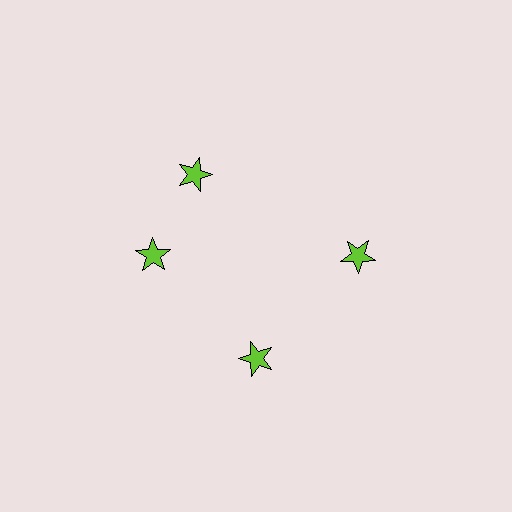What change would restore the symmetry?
The symmetry would be restored by rotating it back into even spacing with its neighbors so that all 4 stars sit at equal angles and equal distance from the center.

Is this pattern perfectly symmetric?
No. The 4 lime stars are arranged in a ring, but one element near the 12 o'clock position is rotated out of alignment along the ring, breaking the 4-fold rotational symmetry.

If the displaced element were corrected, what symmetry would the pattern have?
It would have 4-fold rotational symmetry — the pattern would map onto itself every 90 degrees.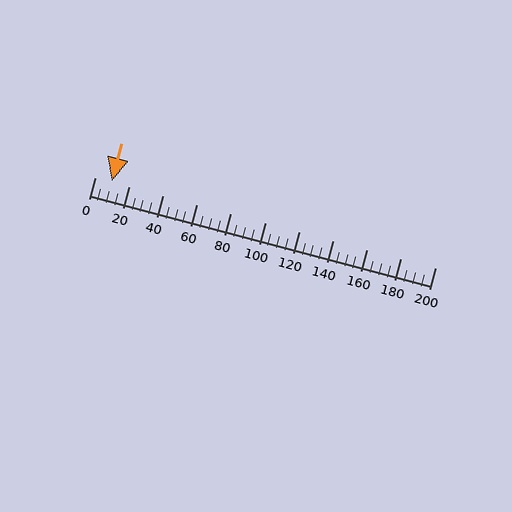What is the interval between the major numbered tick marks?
The major tick marks are spaced 20 units apart.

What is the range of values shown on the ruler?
The ruler shows values from 0 to 200.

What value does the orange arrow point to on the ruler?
The orange arrow points to approximately 10.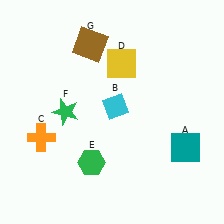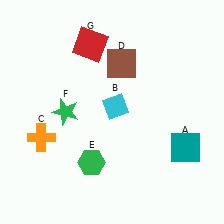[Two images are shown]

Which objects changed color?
D changed from yellow to brown. G changed from brown to red.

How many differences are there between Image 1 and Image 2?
There are 2 differences between the two images.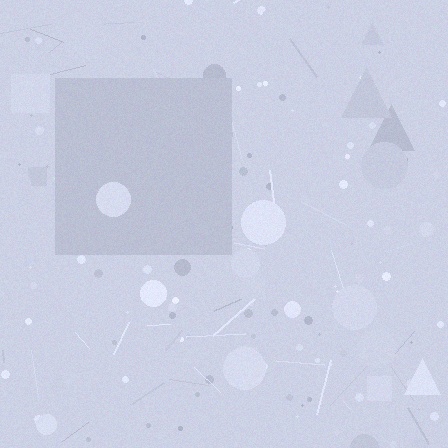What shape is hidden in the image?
A square is hidden in the image.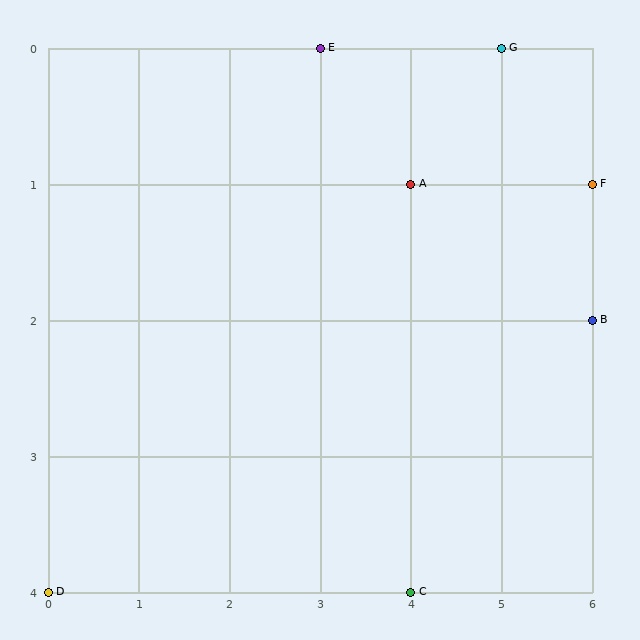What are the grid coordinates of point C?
Point C is at grid coordinates (4, 4).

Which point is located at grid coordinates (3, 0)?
Point E is at (3, 0).